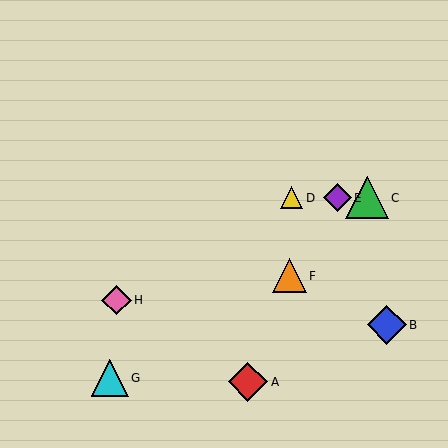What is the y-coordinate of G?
Object G is at y≈378.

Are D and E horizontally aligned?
Yes, both are at y≈198.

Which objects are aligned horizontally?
Objects C, D, E are aligned horizontally.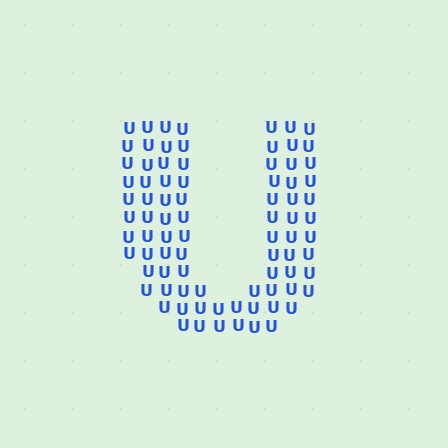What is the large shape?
The large shape is the letter U.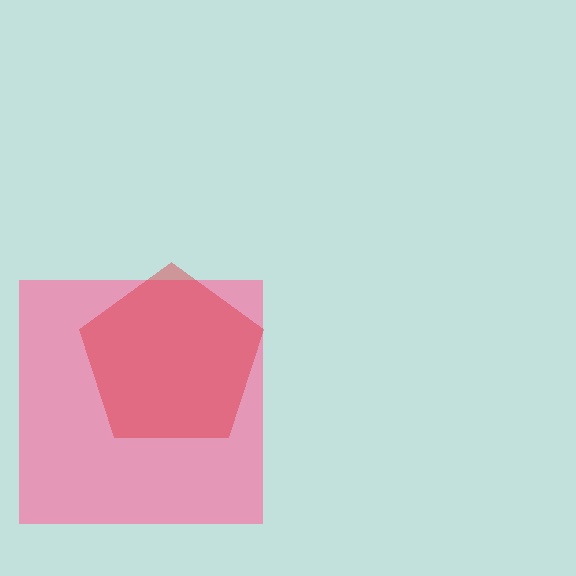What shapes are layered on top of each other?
The layered shapes are: a pink square, a red pentagon.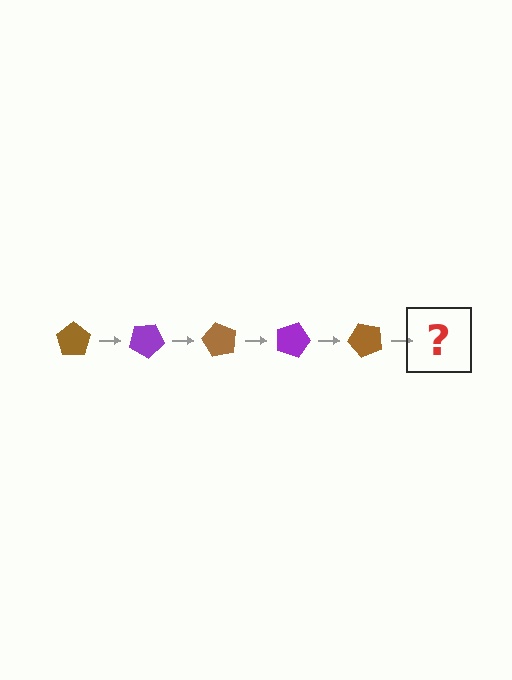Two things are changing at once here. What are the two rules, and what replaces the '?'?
The two rules are that it rotates 30 degrees each step and the color cycles through brown and purple. The '?' should be a purple pentagon, rotated 150 degrees from the start.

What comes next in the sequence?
The next element should be a purple pentagon, rotated 150 degrees from the start.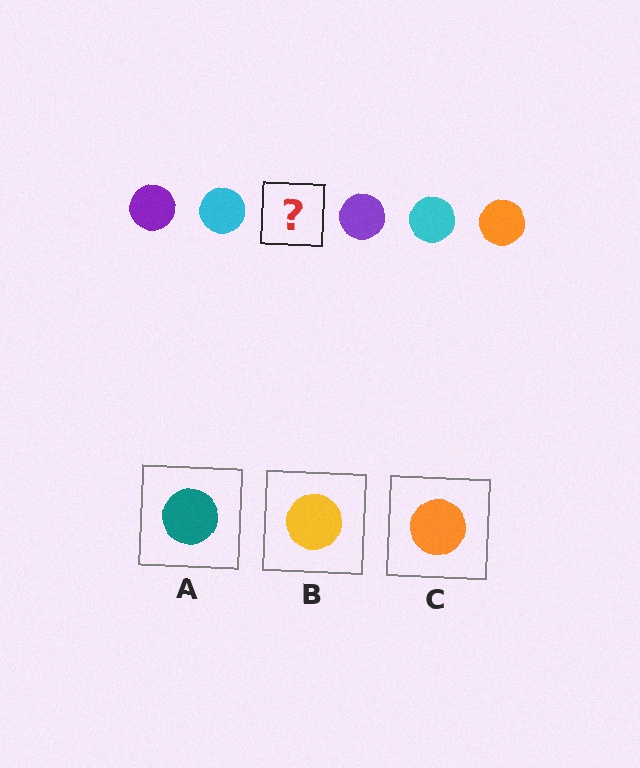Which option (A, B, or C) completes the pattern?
C.